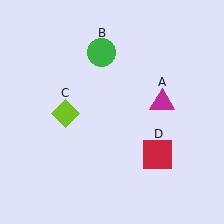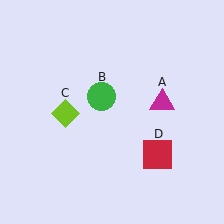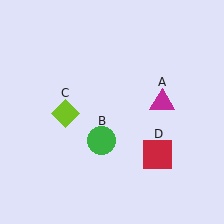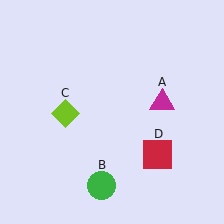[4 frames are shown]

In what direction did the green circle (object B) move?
The green circle (object B) moved down.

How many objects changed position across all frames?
1 object changed position: green circle (object B).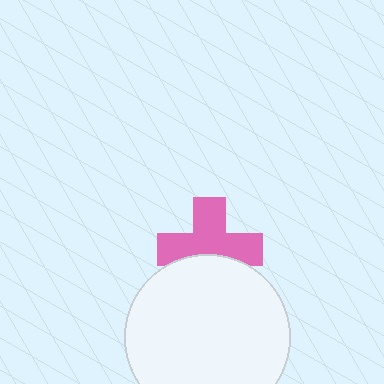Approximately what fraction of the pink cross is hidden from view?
Roughly 32% of the pink cross is hidden behind the white circle.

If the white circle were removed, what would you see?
You would see the complete pink cross.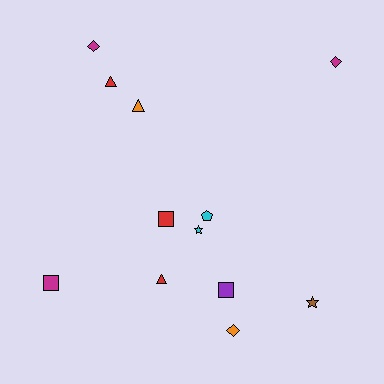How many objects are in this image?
There are 12 objects.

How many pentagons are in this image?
There is 1 pentagon.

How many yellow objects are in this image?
There are no yellow objects.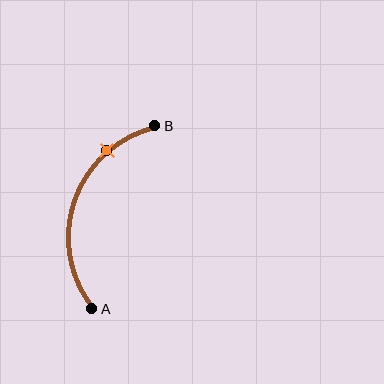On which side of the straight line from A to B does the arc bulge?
The arc bulges to the left of the straight line connecting A and B.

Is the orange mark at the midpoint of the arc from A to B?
No. The orange mark lies on the arc but is closer to endpoint B. The arc midpoint would be at the point on the curve equidistant along the arc from both A and B.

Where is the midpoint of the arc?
The arc midpoint is the point on the curve farthest from the straight line joining A and B. It sits to the left of that line.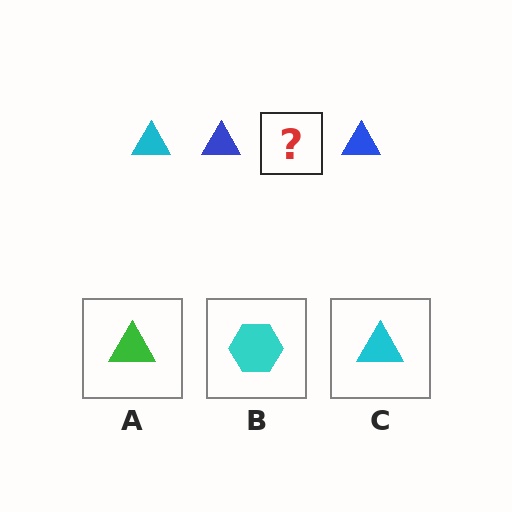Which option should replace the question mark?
Option C.